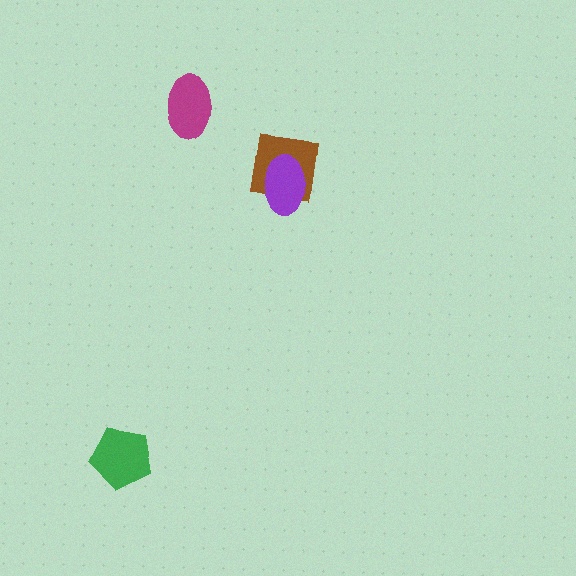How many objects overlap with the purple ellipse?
1 object overlaps with the purple ellipse.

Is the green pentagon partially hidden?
No, no other shape covers it.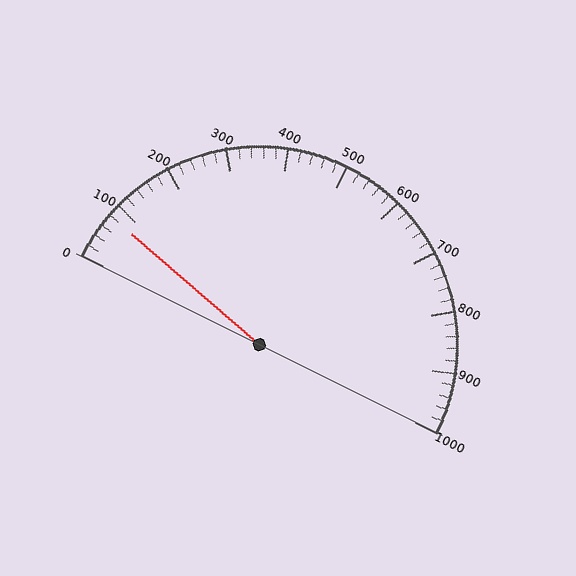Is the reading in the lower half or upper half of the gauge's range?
The reading is in the lower half of the range (0 to 1000).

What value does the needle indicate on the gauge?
The needle indicates approximately 80.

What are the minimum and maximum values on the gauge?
The gauge ranges from 0 to 1000.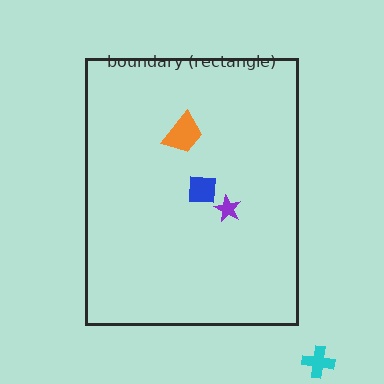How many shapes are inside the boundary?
3 inside, 1 outside.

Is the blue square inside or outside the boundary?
Inside.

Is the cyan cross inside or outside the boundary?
Outside.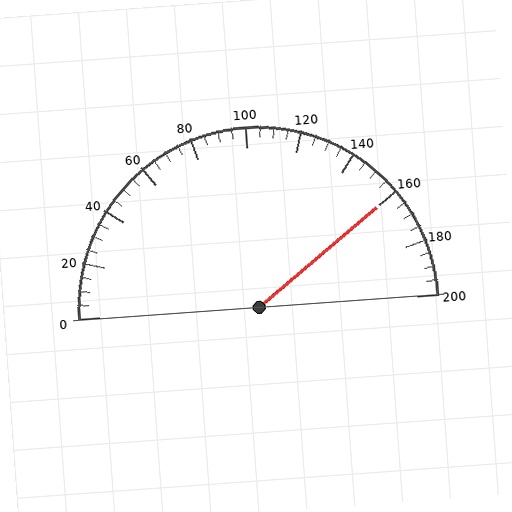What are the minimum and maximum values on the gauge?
The gauge ranges from 0 to 200.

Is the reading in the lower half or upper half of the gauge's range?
The reading is in the upper half of the range (0 to 200).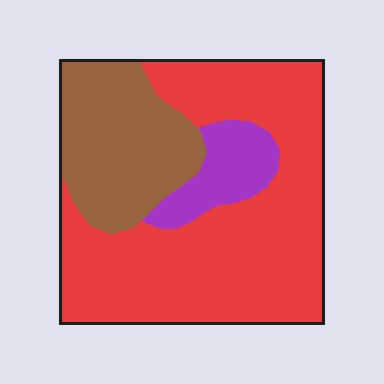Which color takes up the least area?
Purple, at roughly 10%.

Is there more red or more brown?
Red.